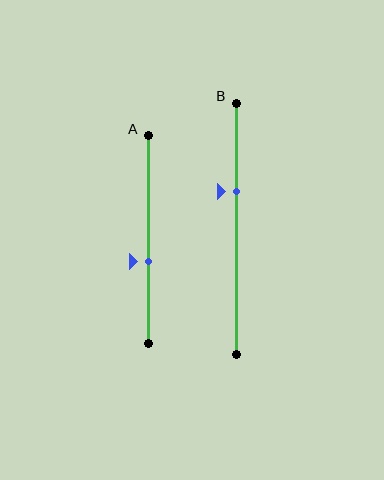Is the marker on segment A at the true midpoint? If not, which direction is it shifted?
No, the marker on segment A is shifted downward by about 11% of the segment length.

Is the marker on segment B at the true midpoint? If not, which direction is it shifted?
No, the marker on segment B is shifted upward by about 15% of the segment length.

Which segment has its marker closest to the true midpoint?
Segment A has its marker closest to the true midpoint.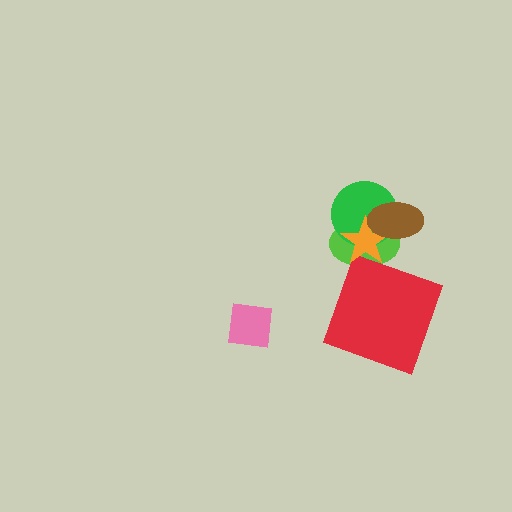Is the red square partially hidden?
No, no other shape covers it.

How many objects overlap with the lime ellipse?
4 objects overlap with the lime ellipse.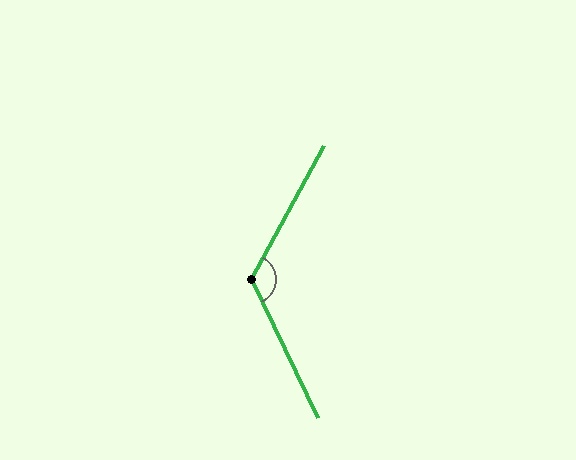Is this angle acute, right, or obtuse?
It is obtuse.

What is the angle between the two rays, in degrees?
Approximately 126 degrees.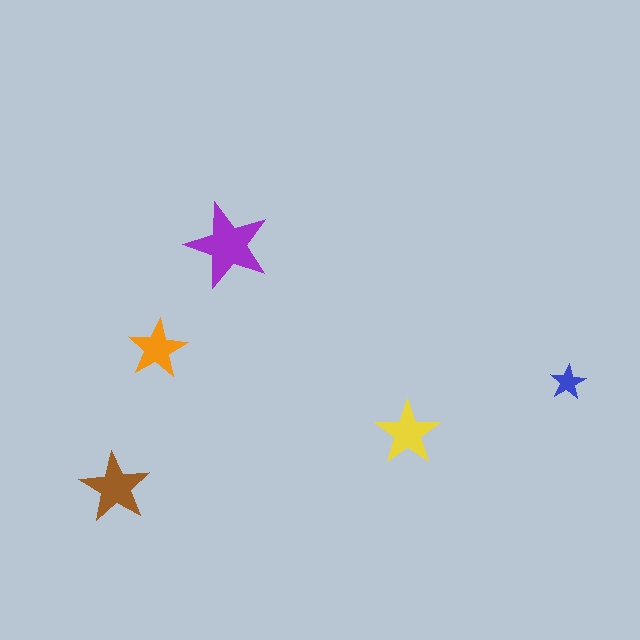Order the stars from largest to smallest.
the purple one, the brown one, the yellow one, the orange one, the blue one.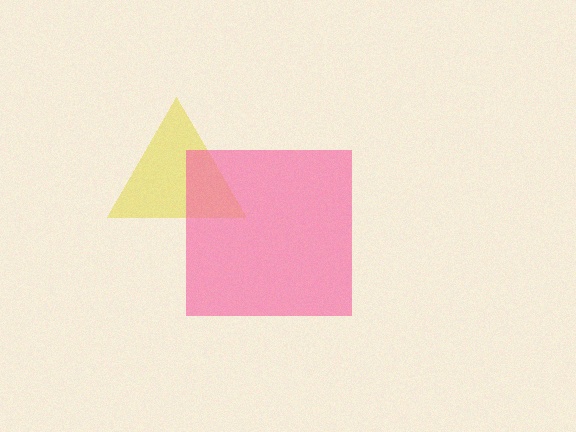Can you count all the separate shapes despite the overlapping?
Yes, there are 2 separate shapes.